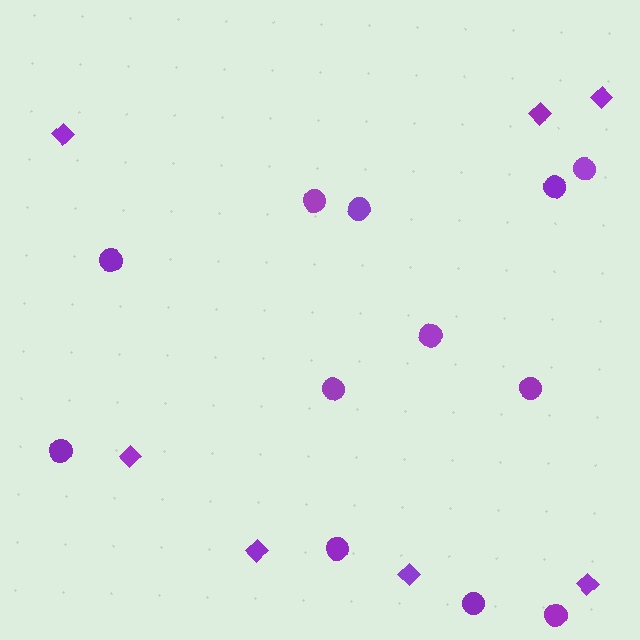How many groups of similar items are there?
There are 2 groups: one group of diamonds (7) and one group of circles (12).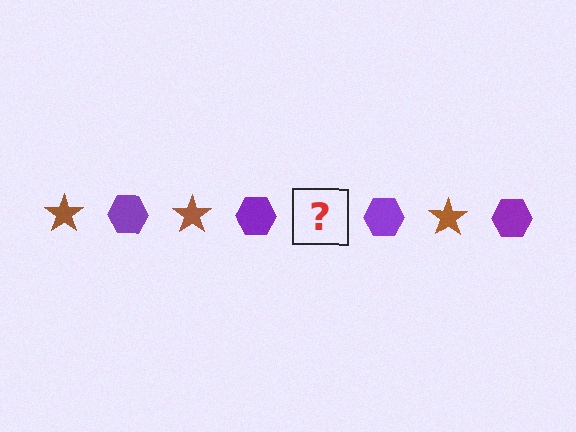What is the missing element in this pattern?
The missing element is a brown star.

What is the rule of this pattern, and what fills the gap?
The rule is that the pattern alternates between brown star and purple hexagon. The gap should be filled with a brown star.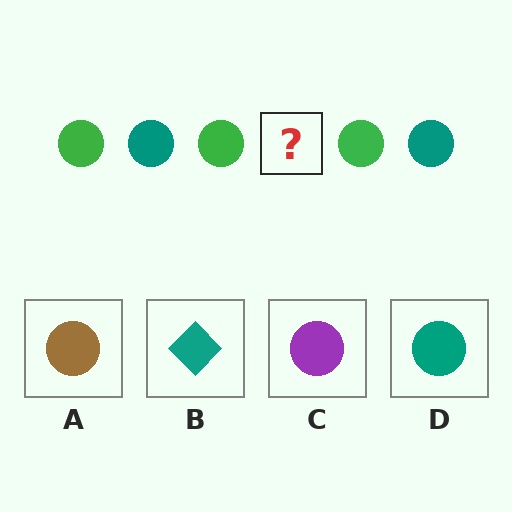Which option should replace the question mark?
Option D.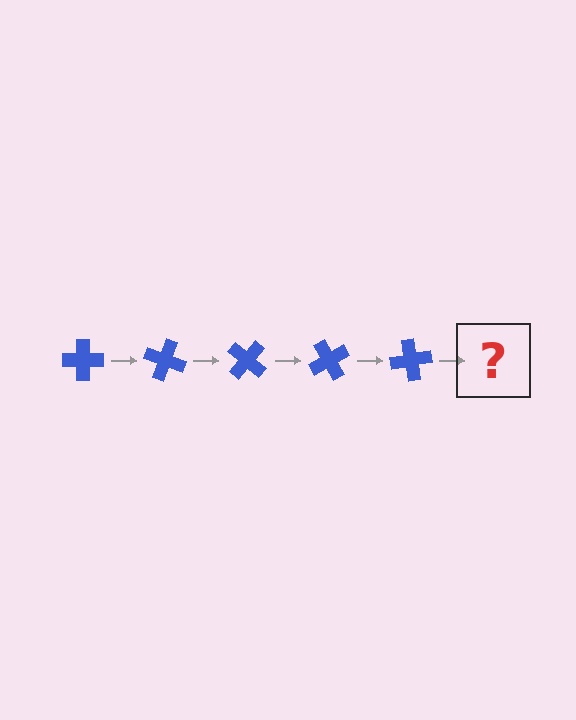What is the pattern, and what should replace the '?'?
The pattern is that the cross rotates 20 degrees each step. The '?' should be a blue cross rotated 100 degrees.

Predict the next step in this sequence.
The next step is a blue cross rotated 100 degrees.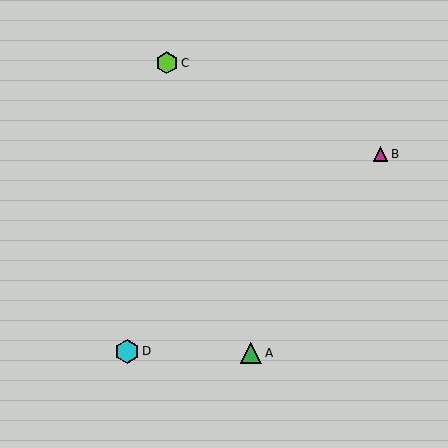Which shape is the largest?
The cyan hexagon (labeled D) is the largest.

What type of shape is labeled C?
Shape C is a lime hexagon.